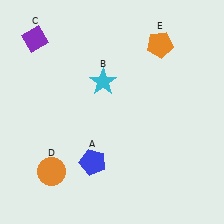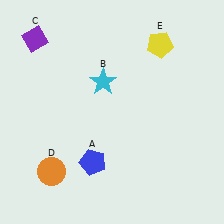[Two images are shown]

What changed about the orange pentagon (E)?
In Image 1, E is orange. In Image 2, it changed to yellow.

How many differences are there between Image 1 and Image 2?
There is 1 difference between the two images.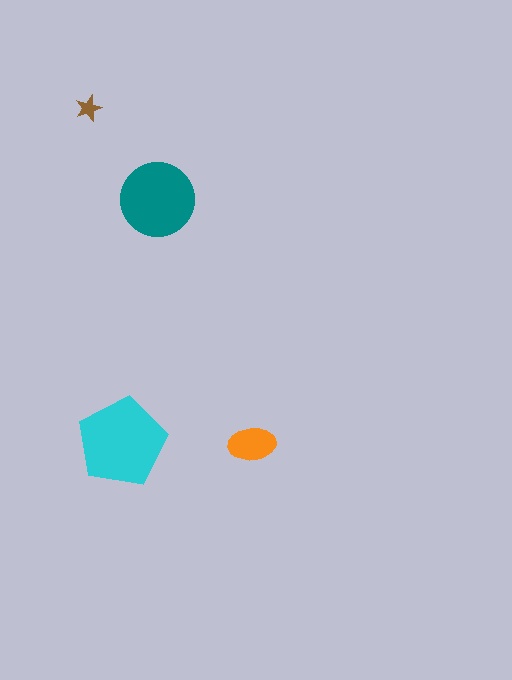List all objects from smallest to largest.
The brown star, the orange ellipse, the teal circle, the cyan pentagon.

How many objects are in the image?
There are 4 objects in the image.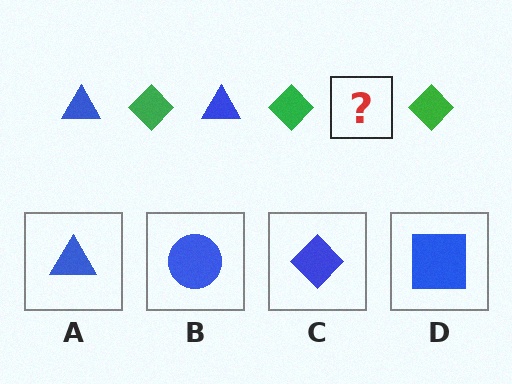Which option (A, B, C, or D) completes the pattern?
A.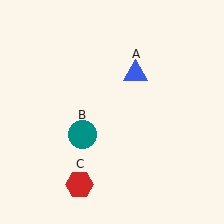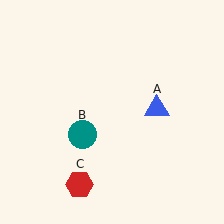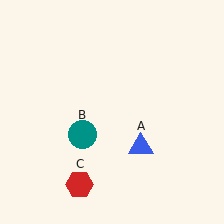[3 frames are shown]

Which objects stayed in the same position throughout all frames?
Teal circle (object B) and red hexagon (object C) remained stationary.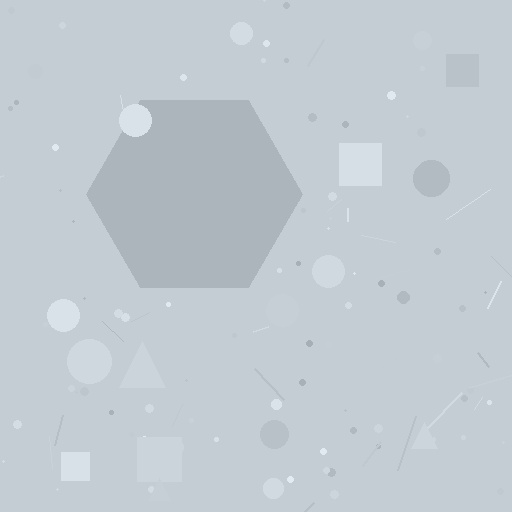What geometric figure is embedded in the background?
A hexagon is embedded in the background.